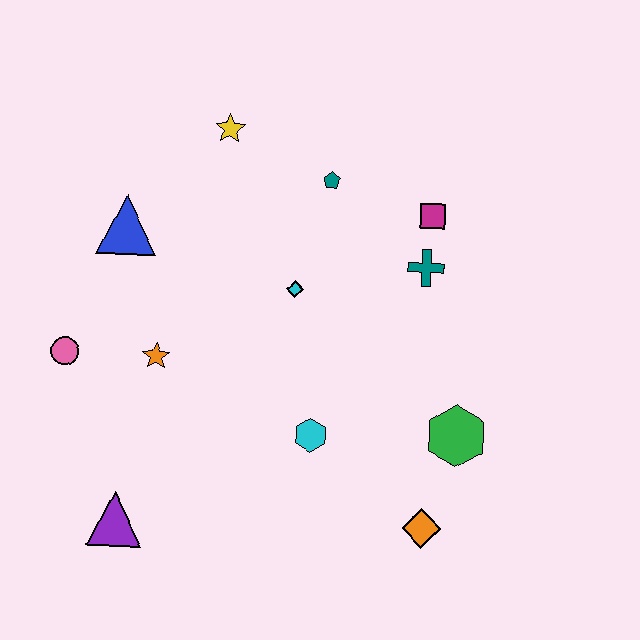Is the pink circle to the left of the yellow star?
Yes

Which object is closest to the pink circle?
The orange star is closest to the pink circle.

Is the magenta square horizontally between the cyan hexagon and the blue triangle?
No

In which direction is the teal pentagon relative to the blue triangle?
The teal pentagon is to the right of the blue triangle.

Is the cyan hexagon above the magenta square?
No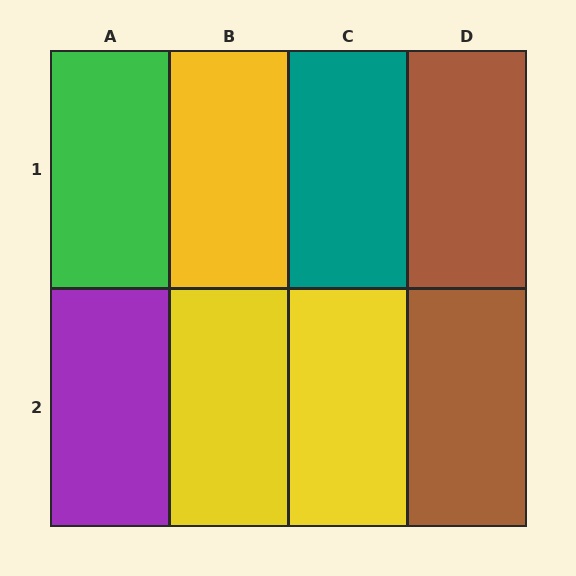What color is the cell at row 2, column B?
Yellow.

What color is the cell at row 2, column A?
Purple.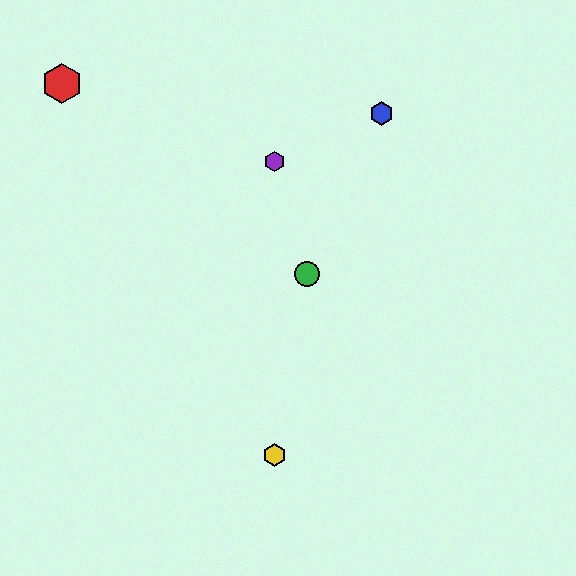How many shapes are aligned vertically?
2 shapes (the yellow hexagon, the purple hexagon) are aligned vertically.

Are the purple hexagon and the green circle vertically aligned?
No, the purple hexagon is at x≈275 and the green circle is at x≈307.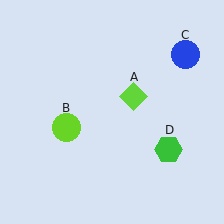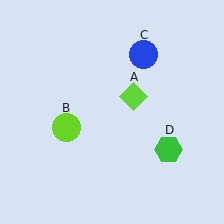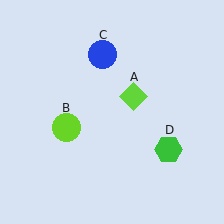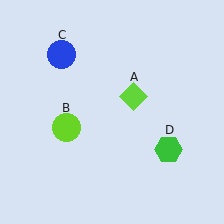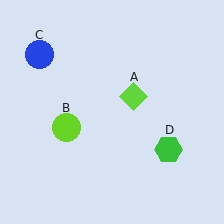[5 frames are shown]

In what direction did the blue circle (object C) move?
The blue circle (object C) moved left.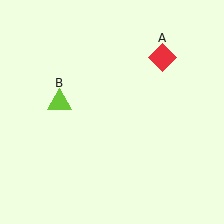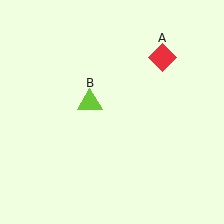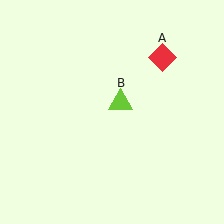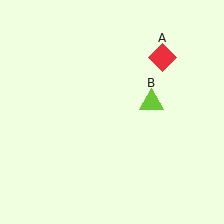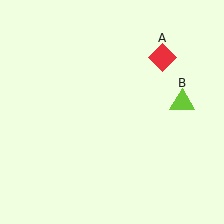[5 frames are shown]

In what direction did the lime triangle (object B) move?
The lime triangle (object B) moved right.